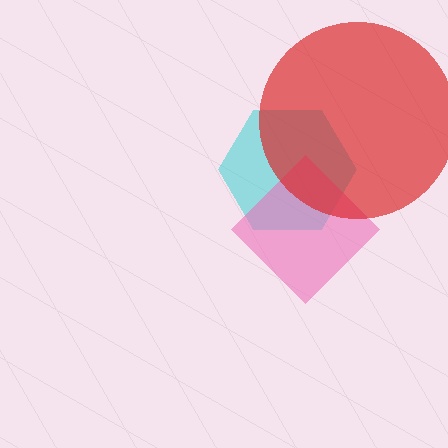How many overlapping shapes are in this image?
There are 3 overlapping shapes in the image.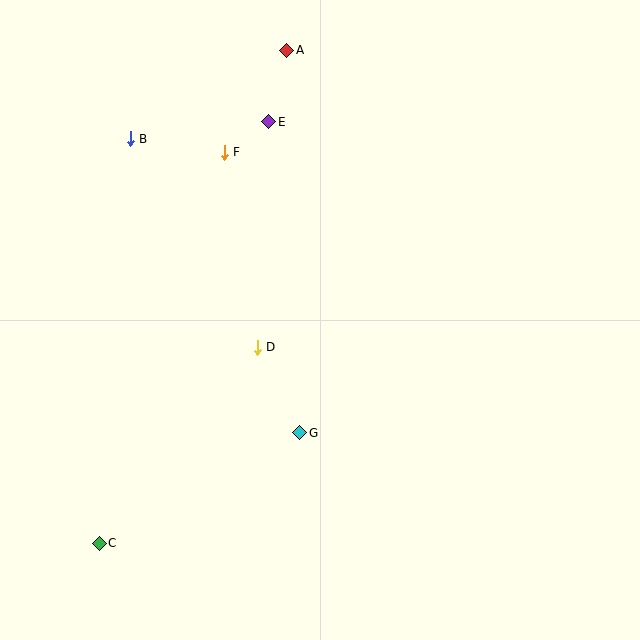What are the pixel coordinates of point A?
Point A is at (287, 50).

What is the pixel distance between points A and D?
The distance between A and D is 298 pixels.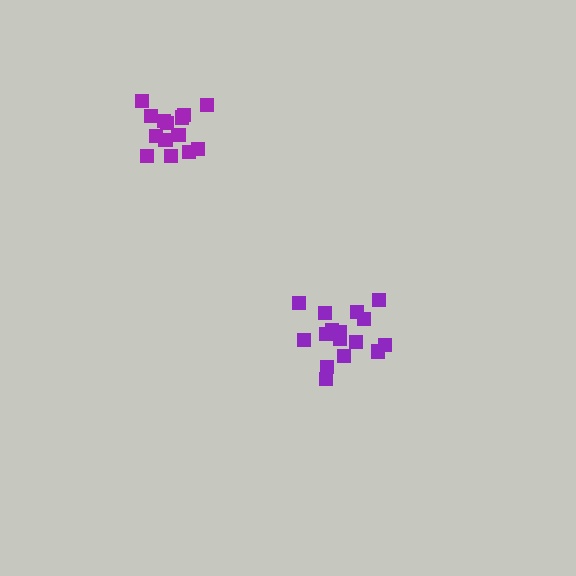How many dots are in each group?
Group 1: 16 dots, Group 2: 15 dots (31 total).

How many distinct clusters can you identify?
There are 2 distinct clusters.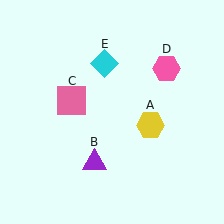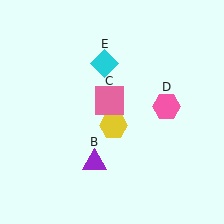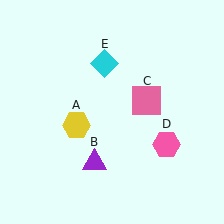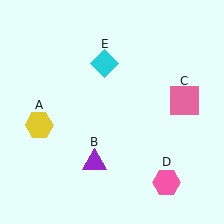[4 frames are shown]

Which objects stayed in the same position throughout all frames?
Purple triangle (object B) and cyan diamond (object E) remained stationary.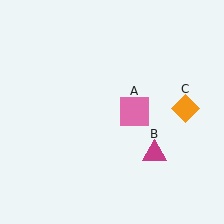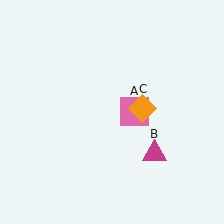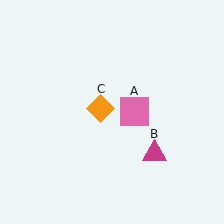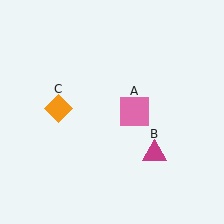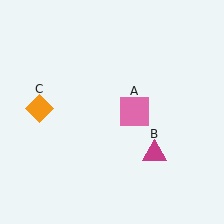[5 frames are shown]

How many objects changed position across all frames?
1 object changed position: orange diamond (object C).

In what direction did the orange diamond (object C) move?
The orange diamond (object C) moved left.